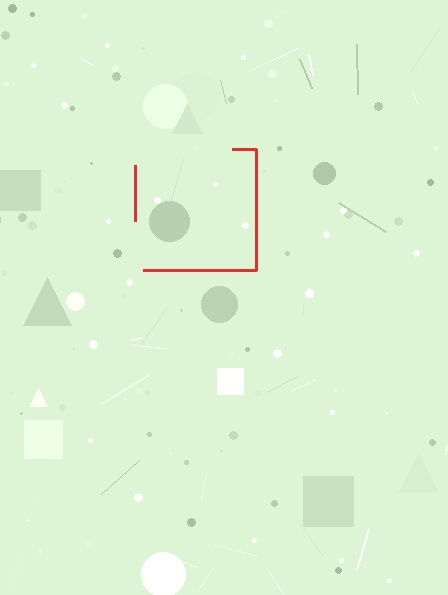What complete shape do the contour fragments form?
The contour fragments form a square.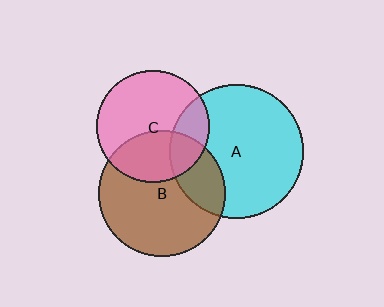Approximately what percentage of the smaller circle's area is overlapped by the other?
Approximately 35%.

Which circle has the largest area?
Circle A (cyan).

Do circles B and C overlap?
Yes.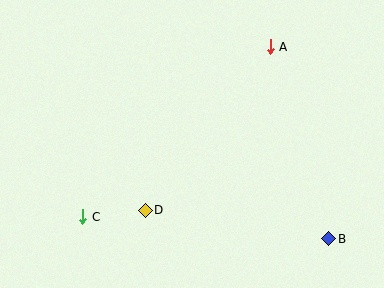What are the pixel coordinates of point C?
Point C is at (82, 217).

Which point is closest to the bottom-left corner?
Point C is closest to the bottom-left corner.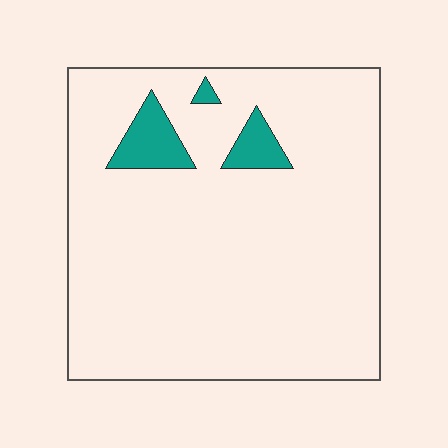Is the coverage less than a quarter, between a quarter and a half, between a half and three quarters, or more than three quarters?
Less than a quarter.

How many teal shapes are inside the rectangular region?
3.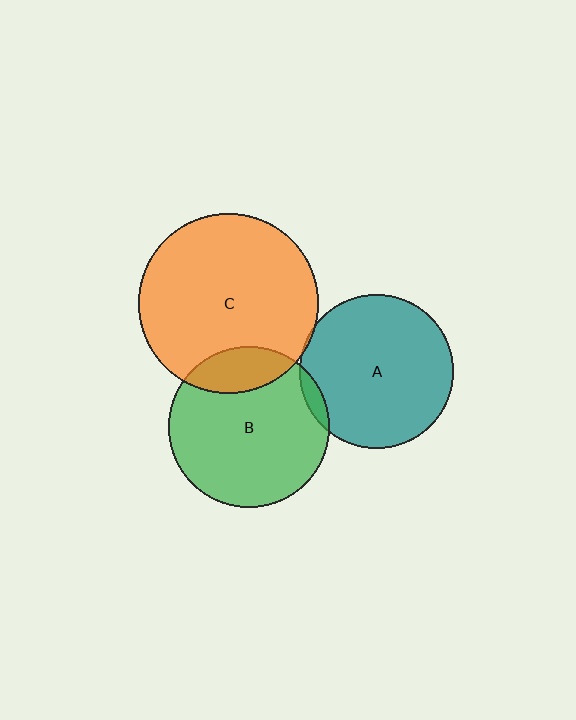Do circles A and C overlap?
Yes.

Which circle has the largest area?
Circle C (orange).